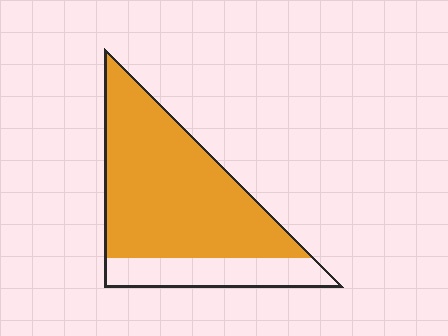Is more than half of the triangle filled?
Yes.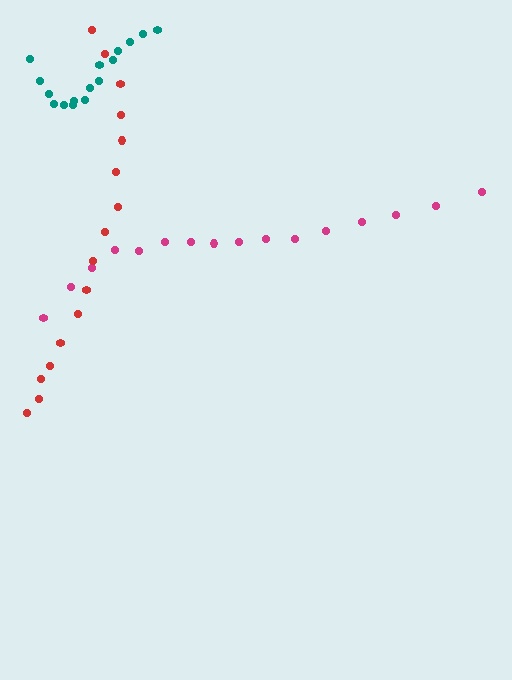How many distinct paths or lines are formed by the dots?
There are 3 distinct paths.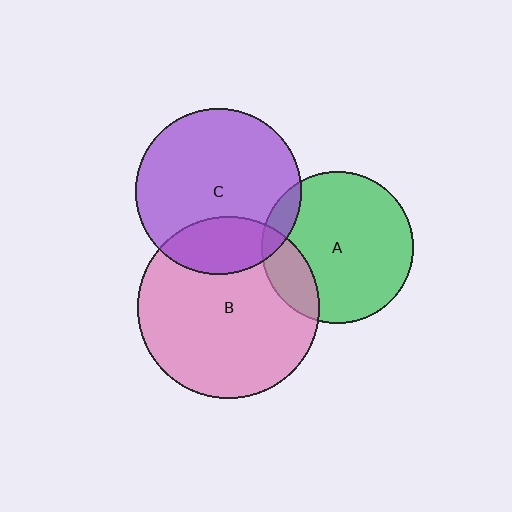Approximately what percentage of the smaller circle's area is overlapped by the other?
Approximately 10%.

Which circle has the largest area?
Circle B (pink).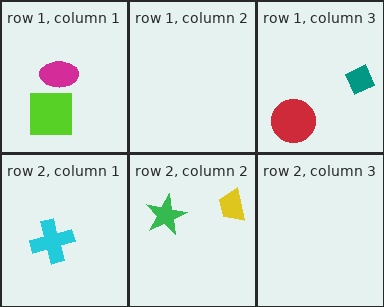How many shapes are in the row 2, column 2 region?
2.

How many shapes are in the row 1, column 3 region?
2.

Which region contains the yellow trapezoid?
The row 2, column 2 region.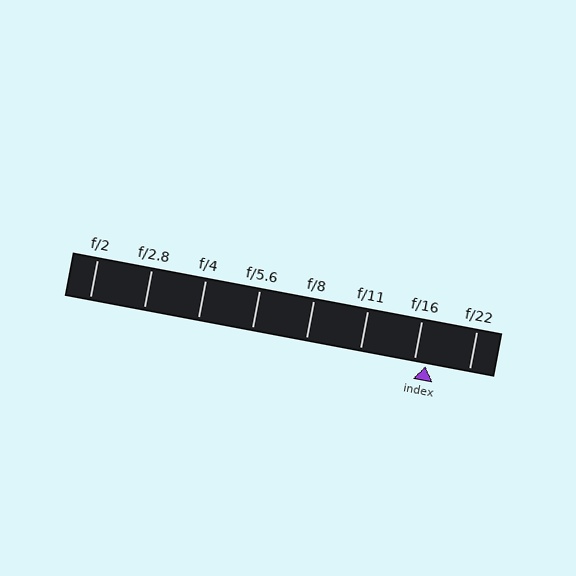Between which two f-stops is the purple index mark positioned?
The index mark is between f/16 and f/22.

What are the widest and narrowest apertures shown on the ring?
The widest aperture shown is f/2 and the narrowest is f/22.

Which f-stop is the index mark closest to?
The index mark is closest to f/16.